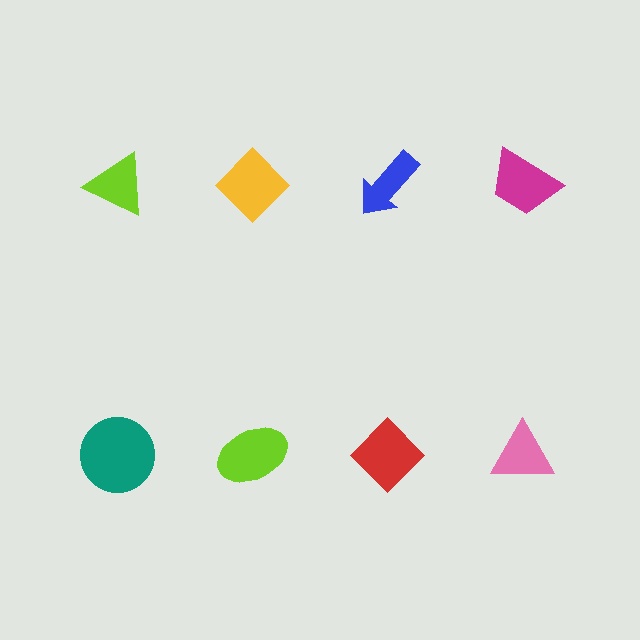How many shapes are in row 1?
4 shapes.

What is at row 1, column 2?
A yellow diamond.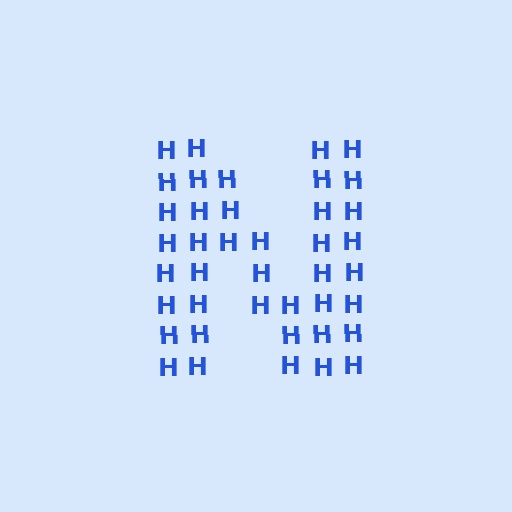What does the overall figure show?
The overall figure shows the letter N.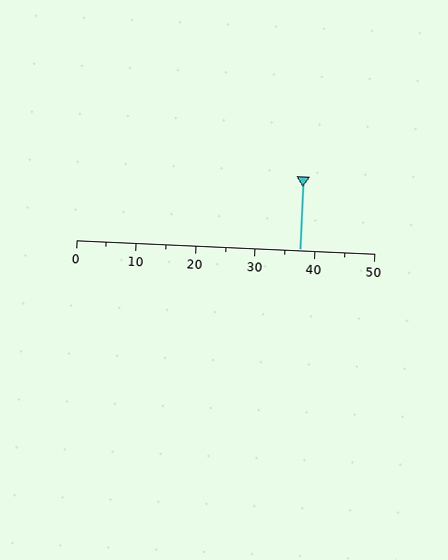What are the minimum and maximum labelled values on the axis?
The axis runs from 0 to 50.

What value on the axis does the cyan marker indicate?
The marker indicates approximately 37.5.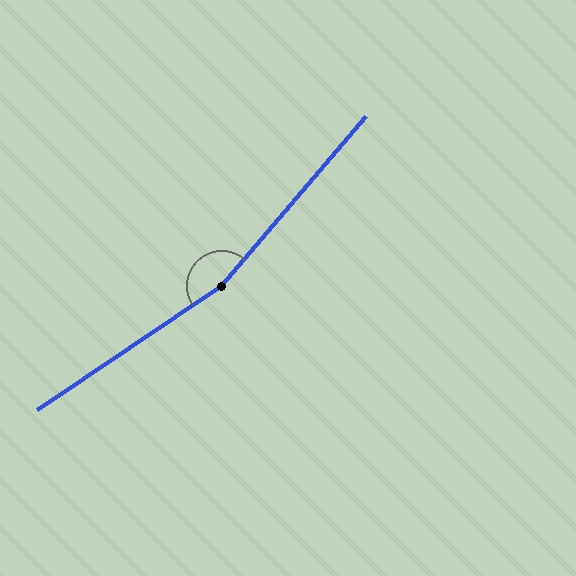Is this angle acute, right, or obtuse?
It is obtuse.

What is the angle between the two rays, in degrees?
Approximately 164 degrees.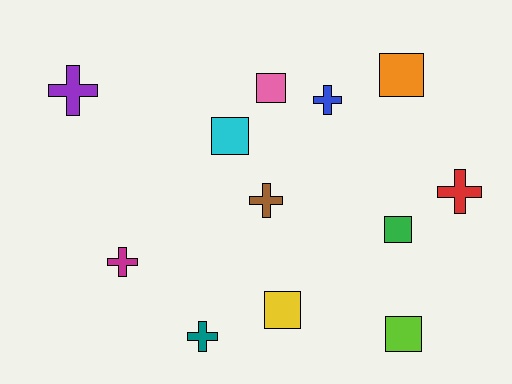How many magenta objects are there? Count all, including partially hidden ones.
There is 1 magenta object.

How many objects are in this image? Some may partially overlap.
There are 12 objects.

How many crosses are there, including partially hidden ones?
There are 6 crosses.